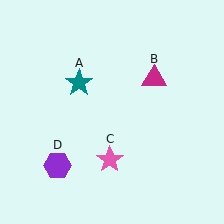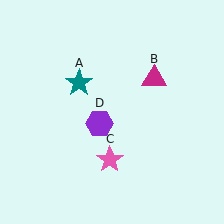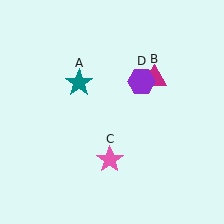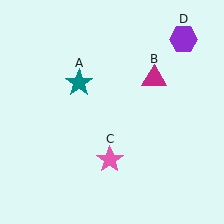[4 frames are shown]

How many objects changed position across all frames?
1 object changed position: purple hexagon (object D).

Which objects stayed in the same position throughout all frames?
Teal star (object A) and magenta triangle (object B) and pink star (object C) remained stationary.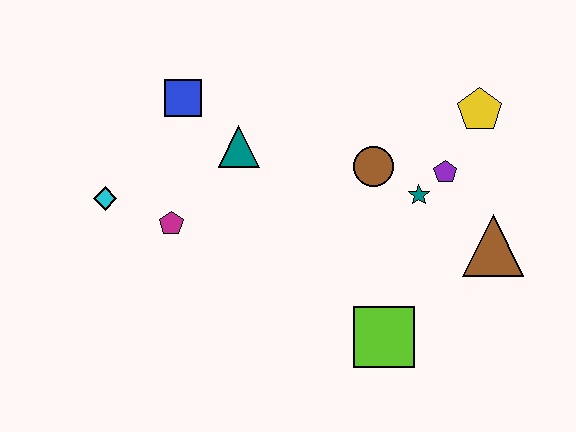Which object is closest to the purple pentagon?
The teal star is closest to the purple pentagon.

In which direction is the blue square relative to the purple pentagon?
The blue square is to the left of the purple pentagon.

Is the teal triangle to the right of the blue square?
Yes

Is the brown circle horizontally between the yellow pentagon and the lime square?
No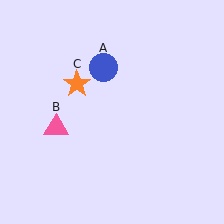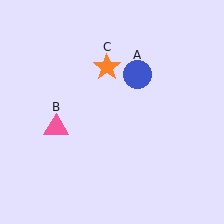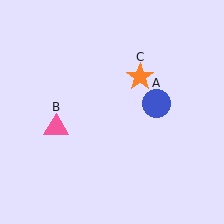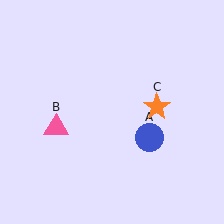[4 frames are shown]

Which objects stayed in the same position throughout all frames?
Pink triangle (object B) remained stationary.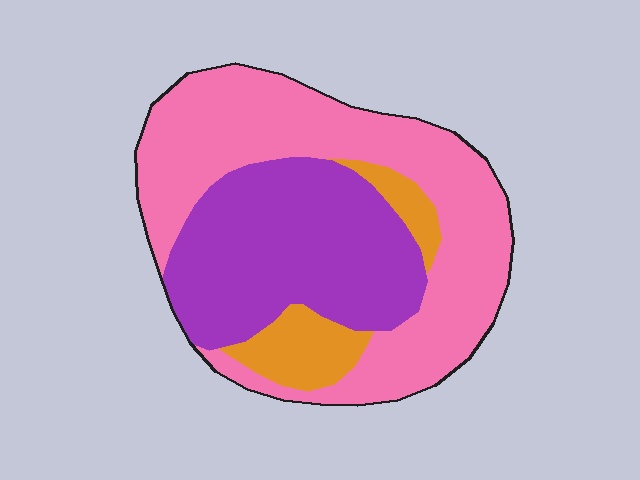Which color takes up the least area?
Orange, at roughly 10%.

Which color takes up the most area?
Pink, at roughly 50%.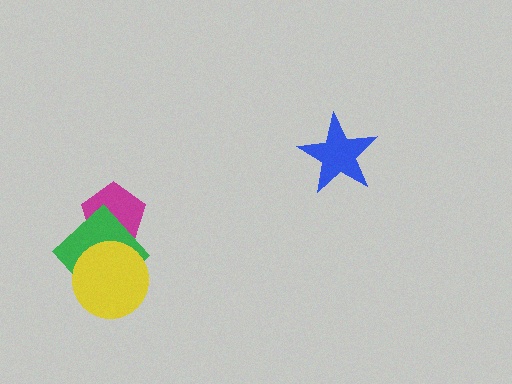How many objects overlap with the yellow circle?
2 objects overlap with the yellow circle.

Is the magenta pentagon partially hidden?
Yes, it is partially covered by another shape.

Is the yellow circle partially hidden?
No, no other shape covers it.